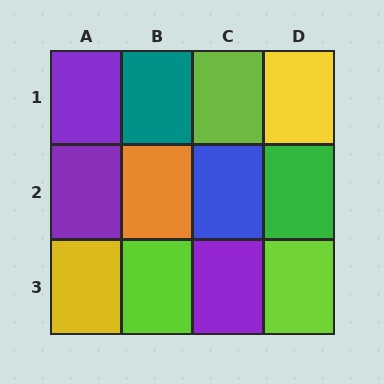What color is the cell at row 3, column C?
Purple.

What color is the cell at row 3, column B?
Lime.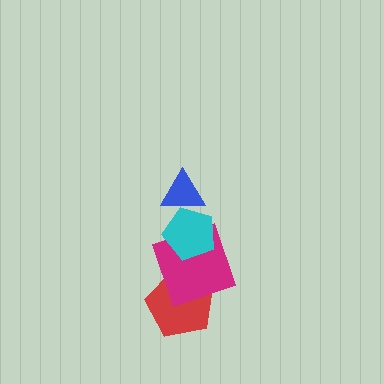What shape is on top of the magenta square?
The cyan pentagon is on top of the magenta square.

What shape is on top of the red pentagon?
The magenta square is on top of the red pentagon.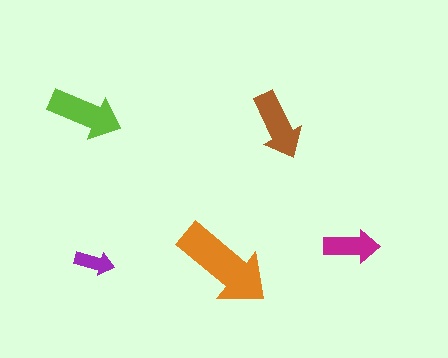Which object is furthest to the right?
The magenta arrow is rightmost.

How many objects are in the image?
There are 5 objects in the image.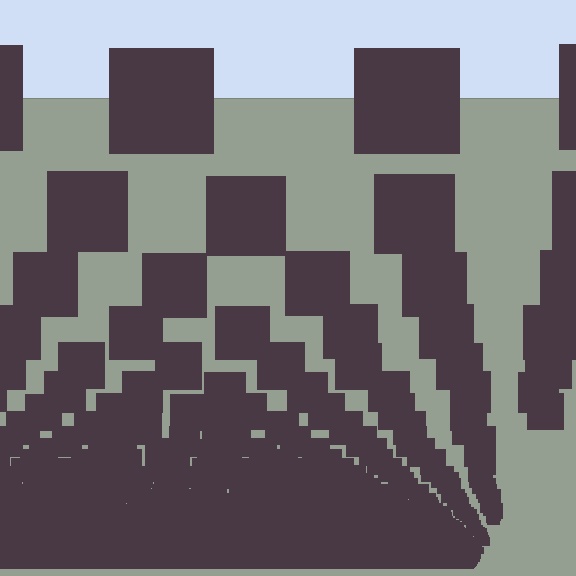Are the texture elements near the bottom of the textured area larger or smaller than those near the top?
Smaller. The gradient is inverted — elements near the bottom are smaller and denser.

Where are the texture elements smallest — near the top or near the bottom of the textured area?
Near the bottom.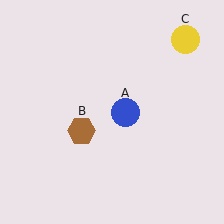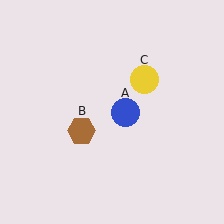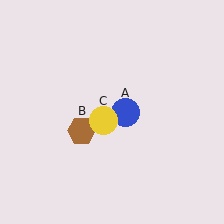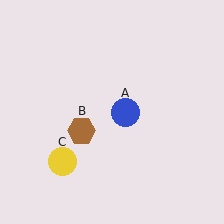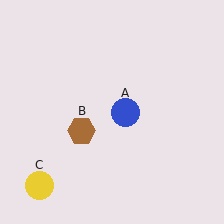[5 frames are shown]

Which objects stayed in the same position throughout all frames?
Blue circle (object A) and brown hexagon (object B) remained stationary.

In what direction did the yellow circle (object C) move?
The yellow circle (object C) moved down and to the left.